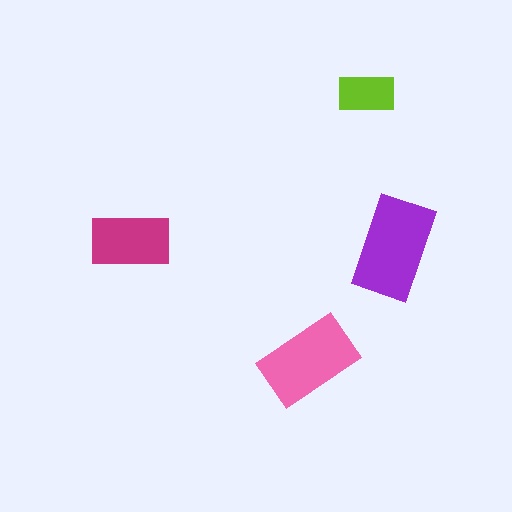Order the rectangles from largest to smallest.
the purple one, the pink one, the magenta one, the lime one.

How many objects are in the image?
There are 4 objects in the image.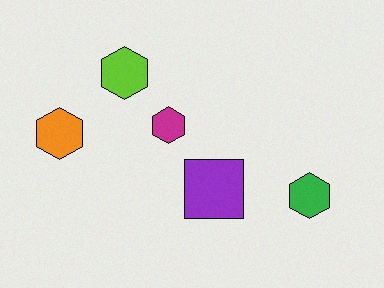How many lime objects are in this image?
There is 1 lime object.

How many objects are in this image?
There are 5 objects.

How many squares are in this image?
There is 1 square.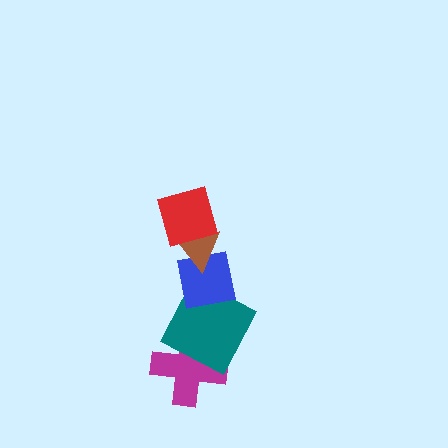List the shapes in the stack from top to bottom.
From top to bottom: the red square, the brown triangle, the blue square, the teal square, the magenta cross.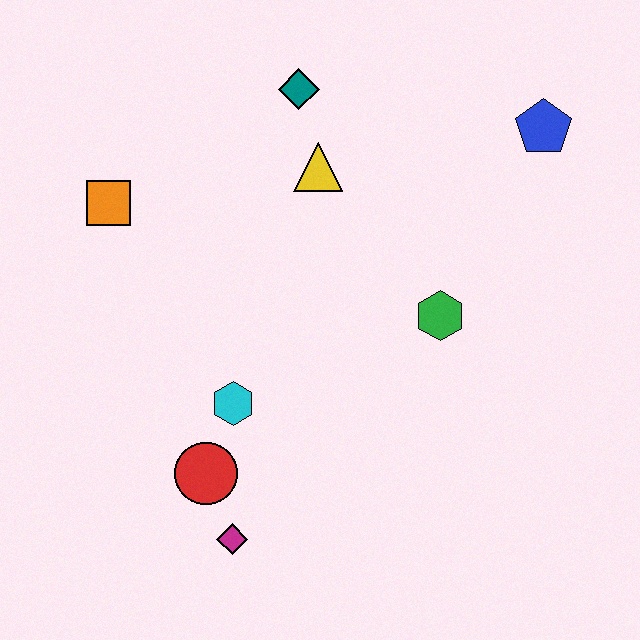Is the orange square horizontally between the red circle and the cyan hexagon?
No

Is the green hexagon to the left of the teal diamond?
No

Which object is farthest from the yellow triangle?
The magenta diamond is farthest from the yellow triangle.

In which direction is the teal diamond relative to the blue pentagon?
The teal diamond is to the left of the blue pentagon.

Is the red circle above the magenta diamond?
Yes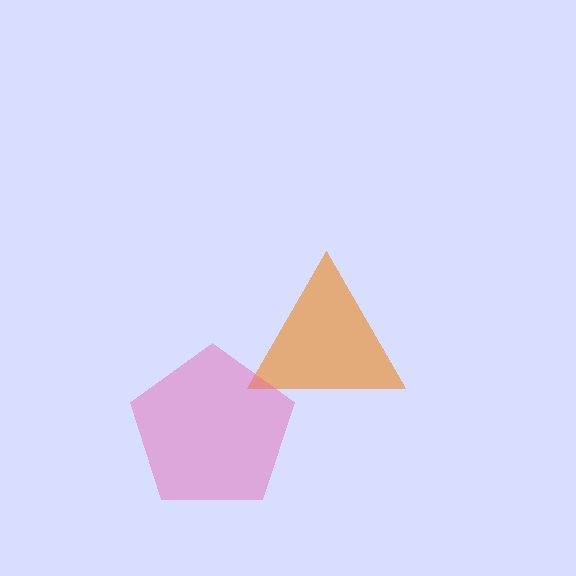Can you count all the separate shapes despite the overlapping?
Yes, there are 2 separate shapes.